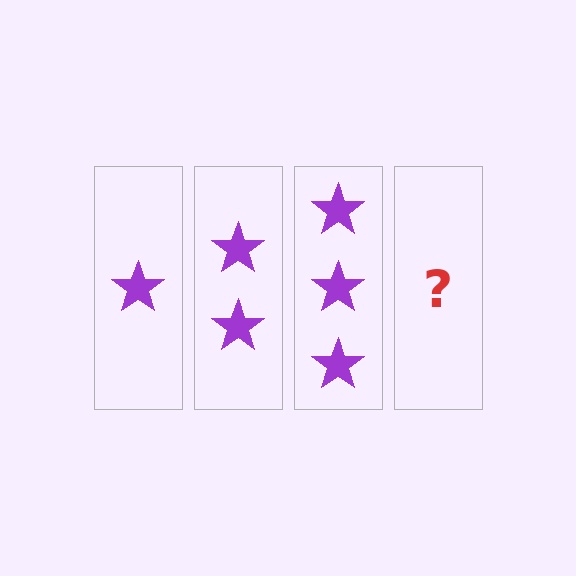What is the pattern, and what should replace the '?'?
The pattern is that each step adds one more star. The '?' should be 4 stars.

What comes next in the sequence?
The next element should be 4 stars.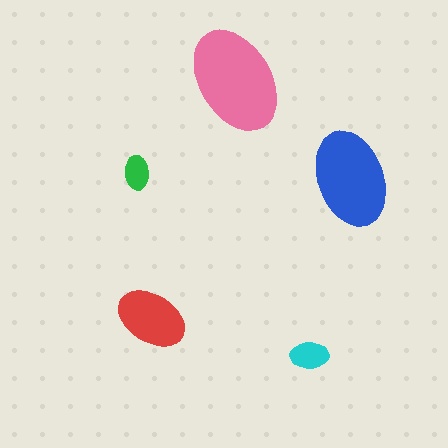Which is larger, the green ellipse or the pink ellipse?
The pink one.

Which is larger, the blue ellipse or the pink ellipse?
The pink one.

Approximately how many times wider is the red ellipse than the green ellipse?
About 2 times wider.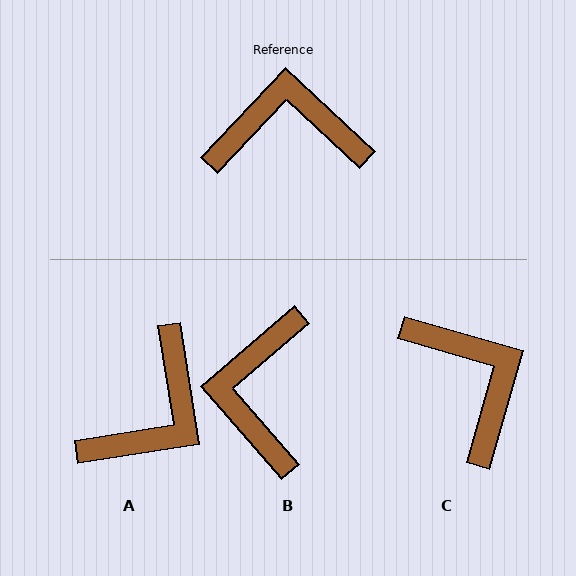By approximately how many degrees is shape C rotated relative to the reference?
Approximately 63 degrees clockwise.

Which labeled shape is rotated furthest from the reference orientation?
A, about 128 degrees away.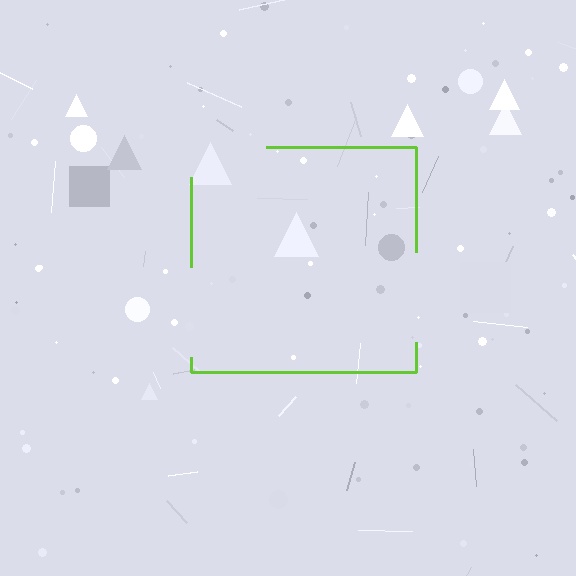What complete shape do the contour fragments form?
The contour fragments form a square.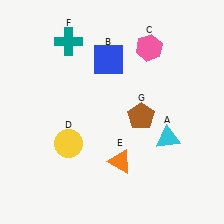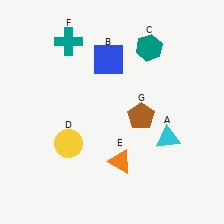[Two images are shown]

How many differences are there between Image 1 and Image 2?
There is 1 difference between the two images.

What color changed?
The hexagon (C) changed from pink in Image 1 to teal in Image 2.